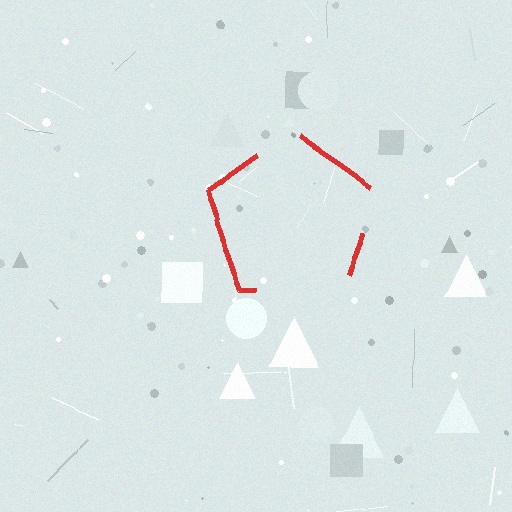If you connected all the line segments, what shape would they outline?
They would outline a pentagon.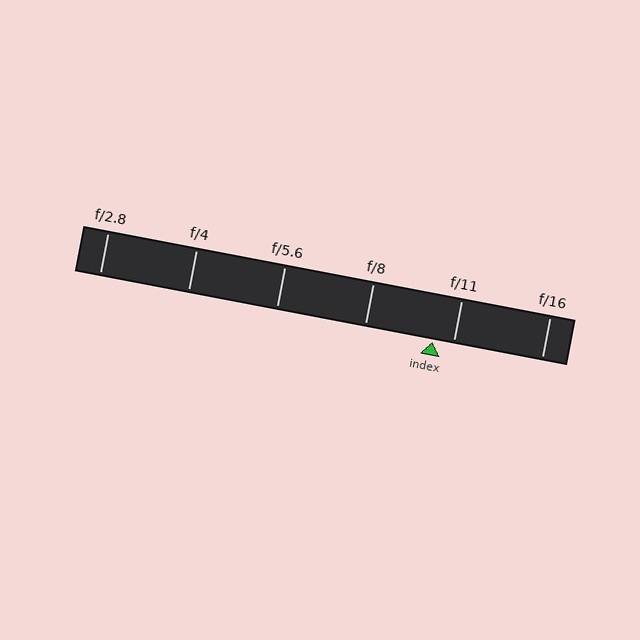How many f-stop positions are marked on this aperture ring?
There are 6 f-stop positions marked.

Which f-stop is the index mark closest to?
The index mark is closest to f/11.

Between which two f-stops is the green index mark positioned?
The index mark is between f/8 and f/11.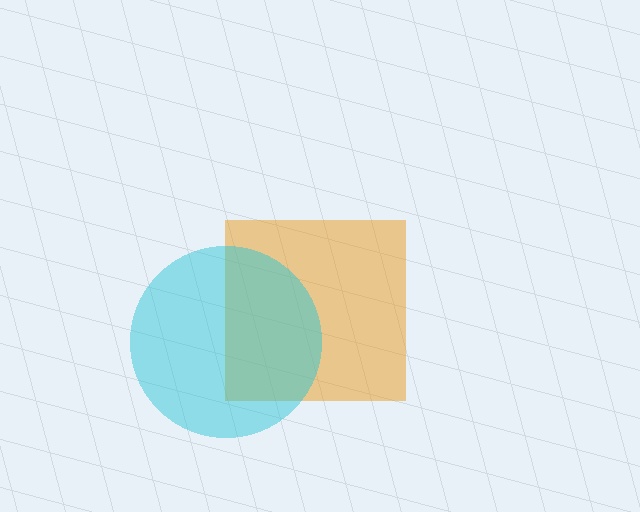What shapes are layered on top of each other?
The layered shapes are: an orange square, a cyan circle.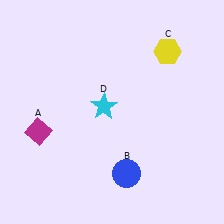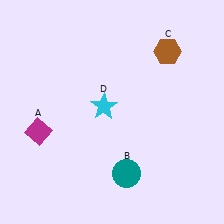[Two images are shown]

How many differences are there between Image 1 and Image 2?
There are 2 differences between the two images.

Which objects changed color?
B changed from blue to teal. C changed from yellow to brown.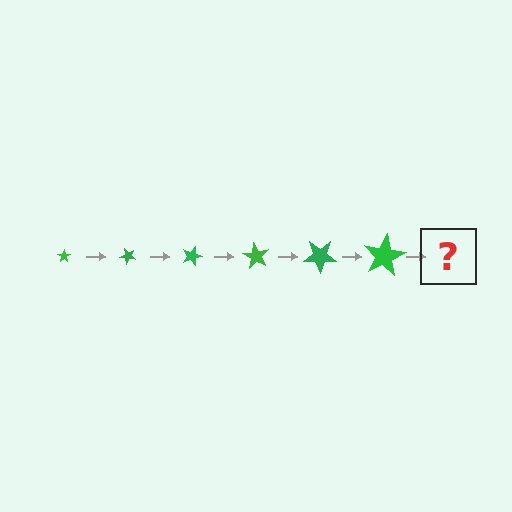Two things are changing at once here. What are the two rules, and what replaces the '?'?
The two rules are that the star grows larger each step and it rotates 45 degrees each step. The '?' should be a star, larger than the previous one and rotated 270 degrees from the start.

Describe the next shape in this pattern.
It should be a star, larger than the previous one and rotated 270 degrees from the start.